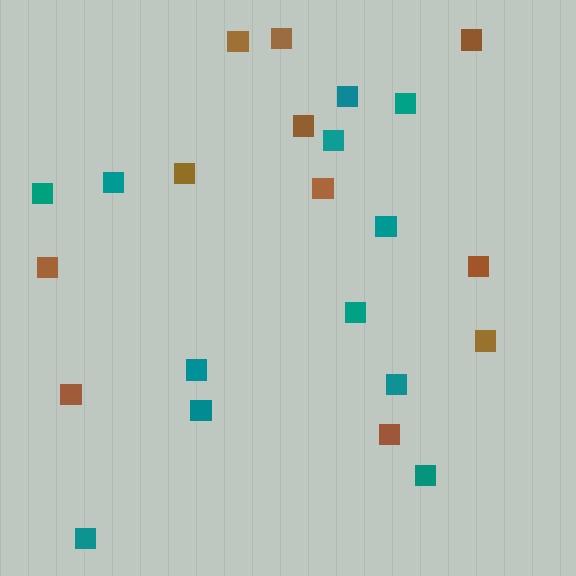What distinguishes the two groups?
There are 2 groups: one group of brown squares (11) and one group of teal squares (12).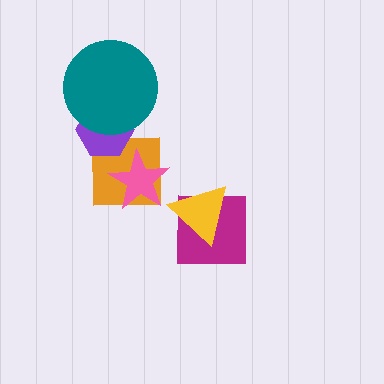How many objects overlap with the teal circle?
1 object overlaps with the teal circle.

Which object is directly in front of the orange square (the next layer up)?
The pink star is directly in front of the orange square.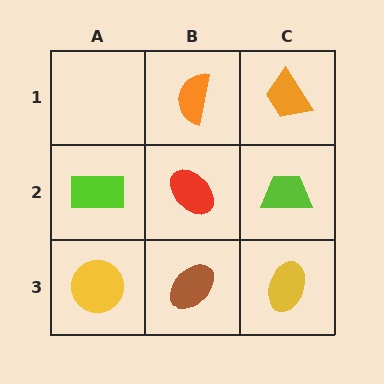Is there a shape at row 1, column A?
No, that cell is empty.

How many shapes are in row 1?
2 shapes.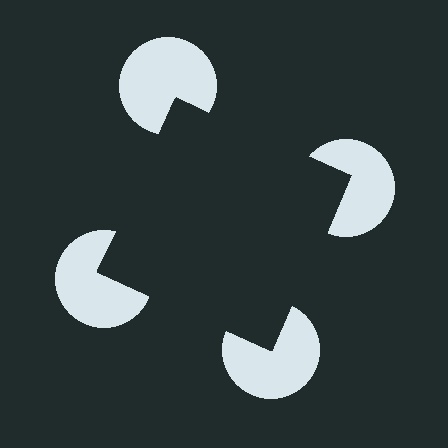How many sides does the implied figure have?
4 sides.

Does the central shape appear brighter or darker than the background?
It typically appears slightly darker than the background, even though no actual brightness change is drawn.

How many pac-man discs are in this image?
There are 4 — one at each vertex of the illusory square.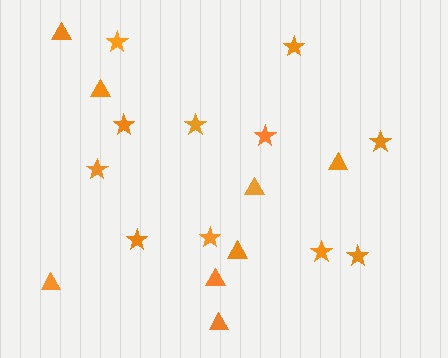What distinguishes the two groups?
There are 2 groups: one group of stars (11) and one group of triangles (8).